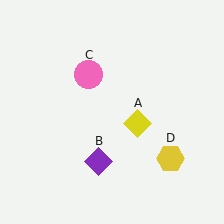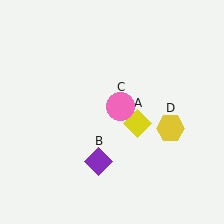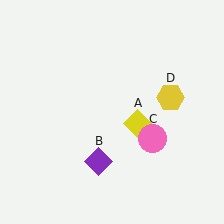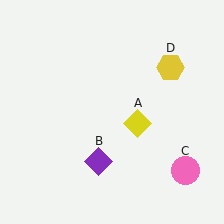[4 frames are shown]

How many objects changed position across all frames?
2 objects changed position: pink circle (object C), yellow hexagon (object D).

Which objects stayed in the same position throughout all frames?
Yellow diamond (object A) and purple diamond (object B) remained stationary.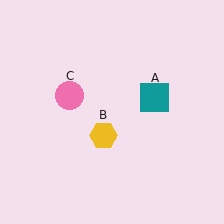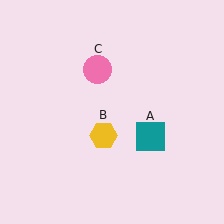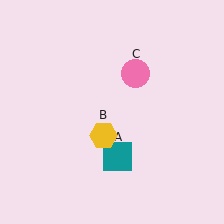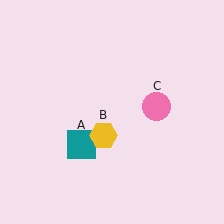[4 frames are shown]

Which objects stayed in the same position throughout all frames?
Yellow hexagon (object B) remained stationary.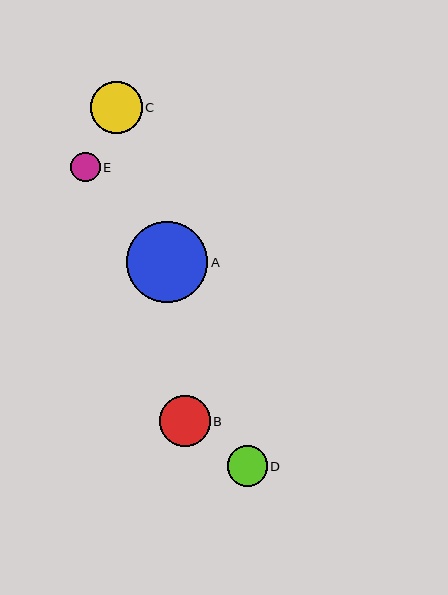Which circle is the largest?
Circle A is the largest with a size of approximately 82 pixels.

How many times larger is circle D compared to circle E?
Circle D is approximately 1.4 times the size of circle E.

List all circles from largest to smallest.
From largest to smallest: A, C, B, D, E.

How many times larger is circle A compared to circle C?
Circle A is approximately 1.6 times the size of circle C.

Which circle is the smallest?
Circle E is the smallest with a size of approximately 29 pixels.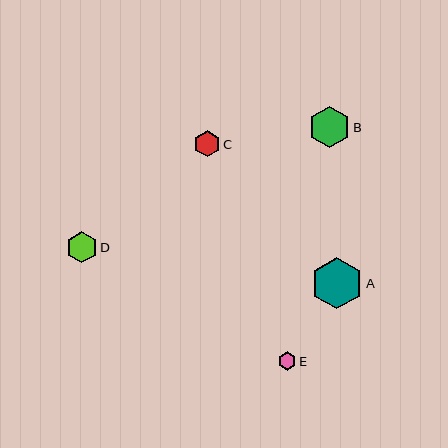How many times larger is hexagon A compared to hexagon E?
Hexagon A is approximately 2.8 times the size of hexagon E.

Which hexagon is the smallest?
Hexagon E is the smallest with a size of approximately 18 pixels.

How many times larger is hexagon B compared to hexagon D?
Hexagon B is approximately 1.3 times the size of hexagon D.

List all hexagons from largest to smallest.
From largest to smallest: A, B, D, C, E.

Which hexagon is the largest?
Hexagon A is the largest with a size of approximately 51 pixels.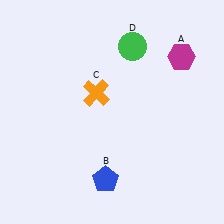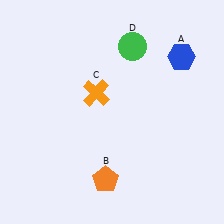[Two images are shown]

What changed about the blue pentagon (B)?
In Image 1, B is blue. In Image 2, it changed to orange.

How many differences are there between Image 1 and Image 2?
There are 2 differences between the two images.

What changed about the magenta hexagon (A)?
In Image 1, A is magenta. In Image 2, it changed to blue.